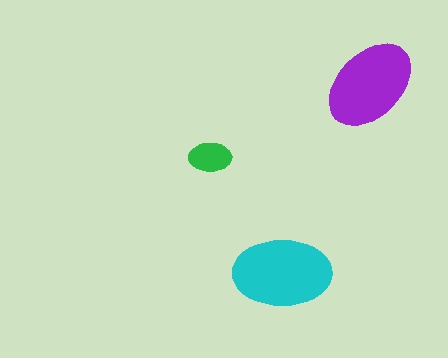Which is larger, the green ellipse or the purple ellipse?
The purple one.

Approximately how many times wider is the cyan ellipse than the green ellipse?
About 2.5 times wider.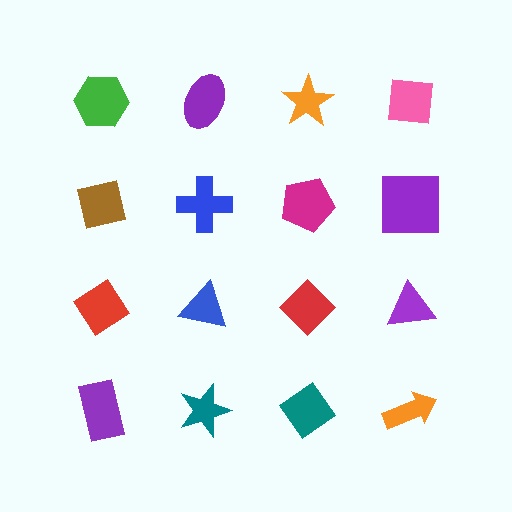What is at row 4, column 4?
An orange arrow.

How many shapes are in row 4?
4 shapes.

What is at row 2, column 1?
A brown square.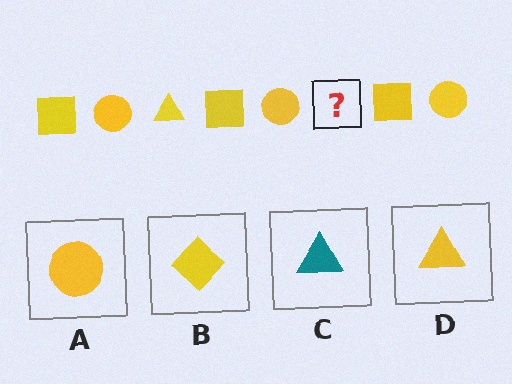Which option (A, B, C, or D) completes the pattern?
D.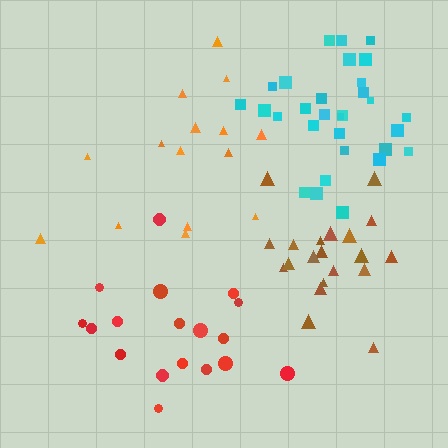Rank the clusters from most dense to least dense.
cyan, brown, red, orange.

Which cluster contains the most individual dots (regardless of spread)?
Cyan (32).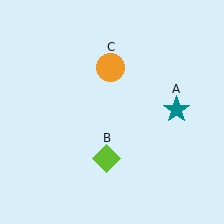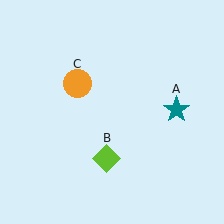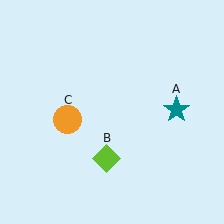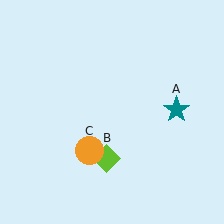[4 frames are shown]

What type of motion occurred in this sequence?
The orange circle (object C) rotated counterclockwise around the center of the scene.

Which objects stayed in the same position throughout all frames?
Teal star (object A) and lime diamond (object B) remained stationary.